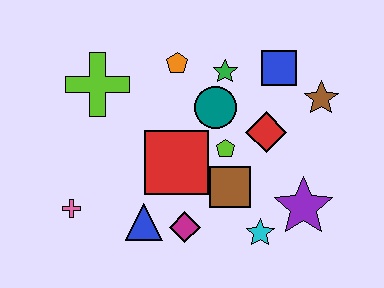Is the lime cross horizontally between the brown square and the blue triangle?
No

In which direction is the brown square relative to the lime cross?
The brown square is to the right of the lime cross.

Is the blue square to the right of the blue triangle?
Yes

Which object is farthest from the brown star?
The pink cross is farthest from the brown star.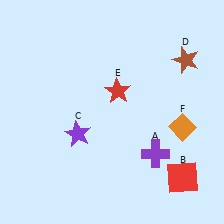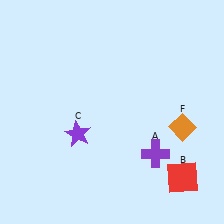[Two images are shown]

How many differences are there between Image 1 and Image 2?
There are 2 differences between the two images.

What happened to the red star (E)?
The red star (E) was removed in Image 2. It was in the top-right area of Image 1.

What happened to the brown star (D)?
The brown star (D) was removed in Image 2. It was in the top-right area of Image 1.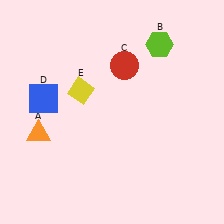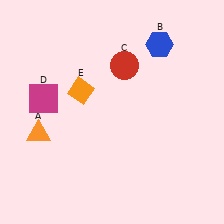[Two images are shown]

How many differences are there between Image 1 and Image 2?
There are 3 differences between the two images.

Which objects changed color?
B changed from lime to blue. D changed from blue to magenta. E changed from yellow to orange.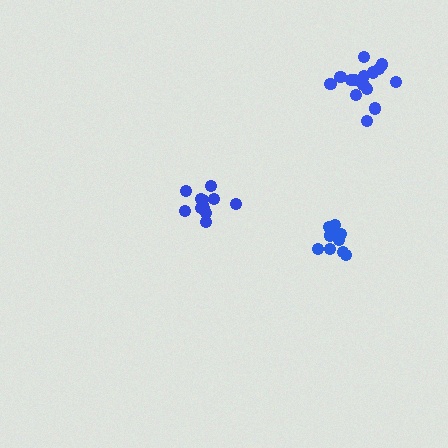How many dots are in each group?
Group 1: 12 dots, Group 2: 15 dots, Group 3: 11 dots (38 total).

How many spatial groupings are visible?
There are 3 spatial groupings.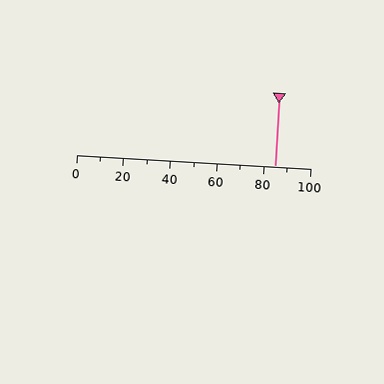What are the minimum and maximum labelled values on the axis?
The axis runs from 0 to 100.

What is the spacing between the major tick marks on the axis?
The major ticks are spaced 20 apart.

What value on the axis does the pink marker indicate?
The marker indicates approximately 85.